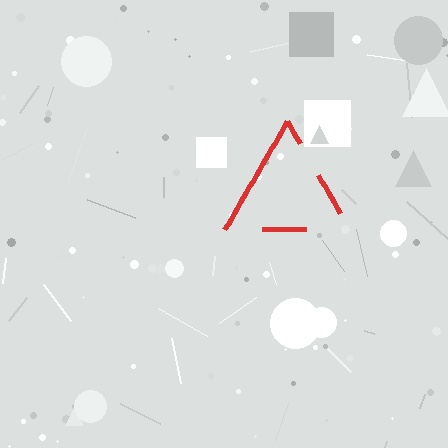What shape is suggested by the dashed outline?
The dashed outline suggests a triangle.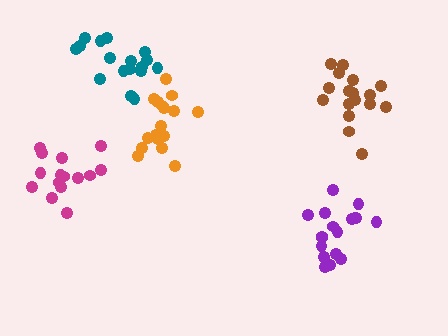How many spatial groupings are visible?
There are 5 spatial groupings.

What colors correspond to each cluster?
The clusters are colored: orange, brown, purple, magenta, teal.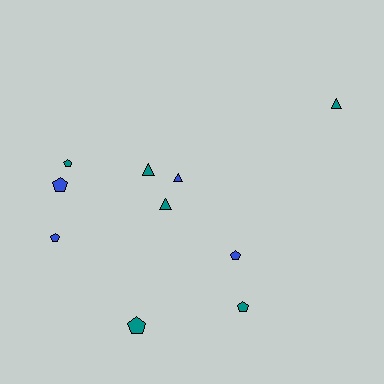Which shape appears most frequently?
Pentagon, with 6 objects.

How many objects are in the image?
There are 10 objects.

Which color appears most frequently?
Teal, with 6 objects.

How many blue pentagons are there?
There are 3 blue pentagons.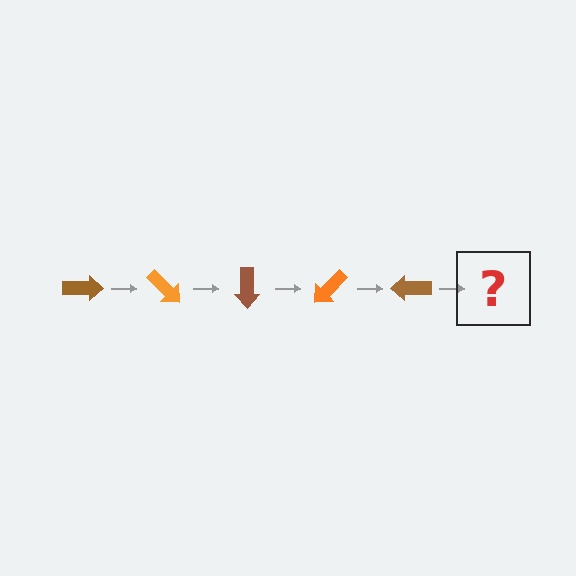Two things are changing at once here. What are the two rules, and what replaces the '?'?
The two rules are that it rotates 45 degrees each step and the color cycles through brown and orange. The '?' should be an orange arrow, rotated 225 degrees from the start.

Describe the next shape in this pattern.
It should be an orange arrow, rotated 225 degrees from the start.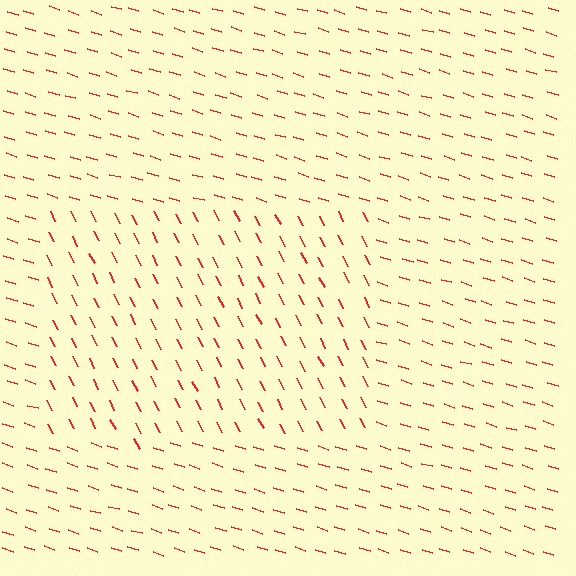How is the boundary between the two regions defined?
The boundary is defined purely by a change in line orientation (approximately 45 degrees difference). All lines are the same color and thickness.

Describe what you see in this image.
The image is filled with small red line segments. A rectangle region in the image has lines oriented differently from the surrounding lines, creating a visible texture boundary.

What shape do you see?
I see a rectangle.